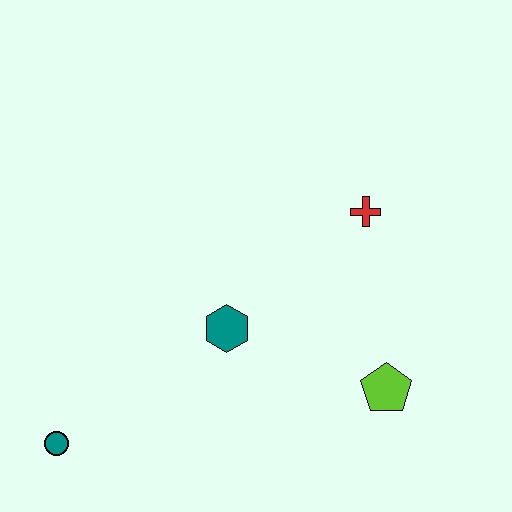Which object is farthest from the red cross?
The teal circle is farthest from the red cross.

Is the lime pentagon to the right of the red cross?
Yes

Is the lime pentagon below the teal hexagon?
Yes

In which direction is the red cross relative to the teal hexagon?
The red cross is to the right of the teal hexagon.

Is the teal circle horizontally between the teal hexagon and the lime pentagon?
No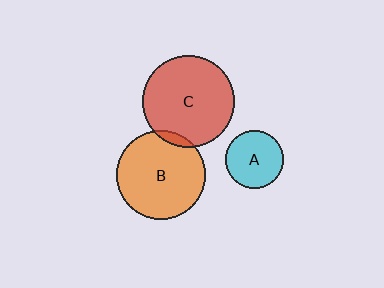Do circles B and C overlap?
Yes.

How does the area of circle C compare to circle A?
Approximately 2.5 times.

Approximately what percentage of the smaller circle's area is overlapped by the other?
Approximately 5%.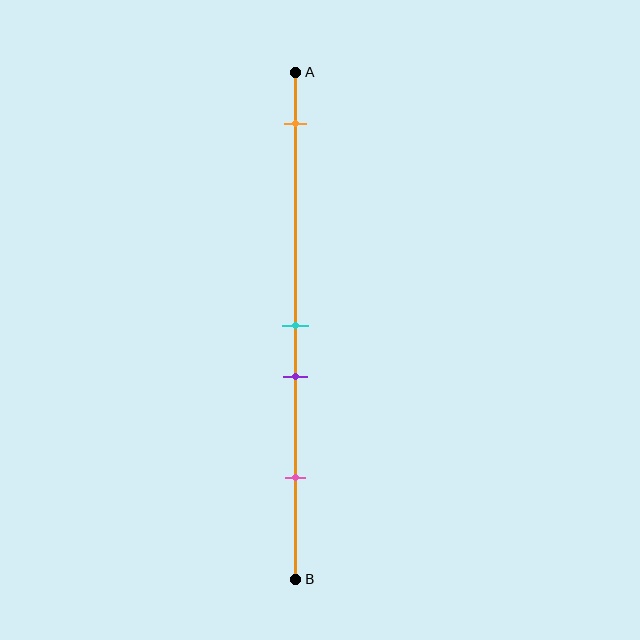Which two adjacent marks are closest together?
The cyan and purple marks are the closest adjacent pair.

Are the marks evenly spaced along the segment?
No, the marks are not evenly spaced.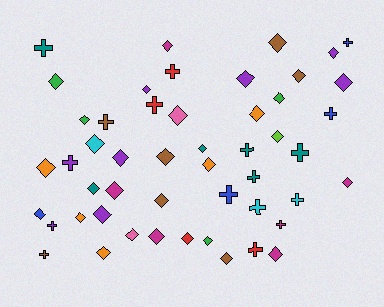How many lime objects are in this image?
There is 1 lime object.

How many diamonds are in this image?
There are 33 diamonds.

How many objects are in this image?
There are 50 objects.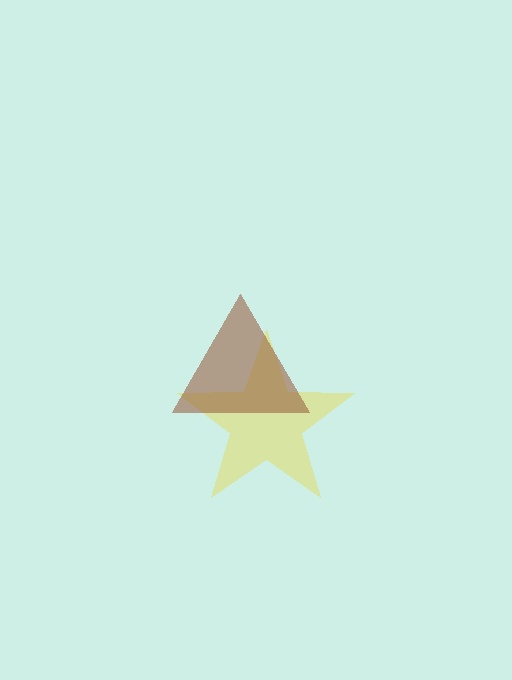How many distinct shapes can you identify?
There are 2 distinct shapes: a yellow star, a brown triangle.